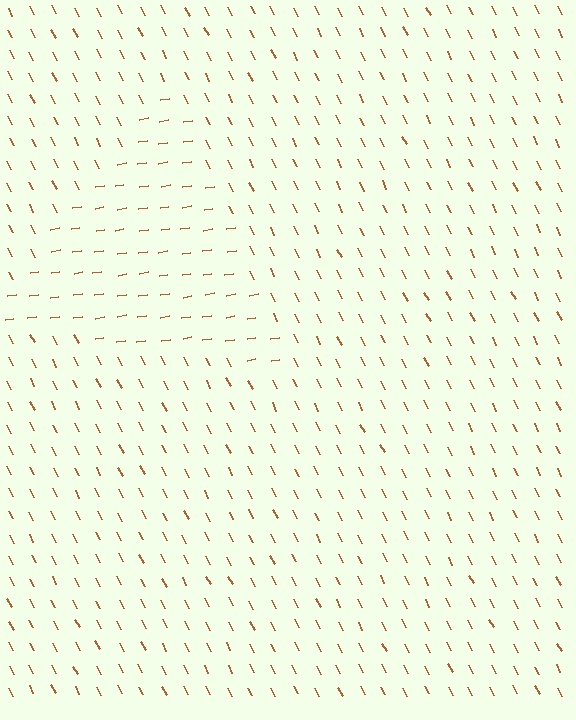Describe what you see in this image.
The image is filled with small brown line segments. A triangle region in the image has lines oriented differently from the surrounding lines, creating a visible texture boundary.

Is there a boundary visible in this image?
Yes, there is a texture boundary formed by a change in line orientation.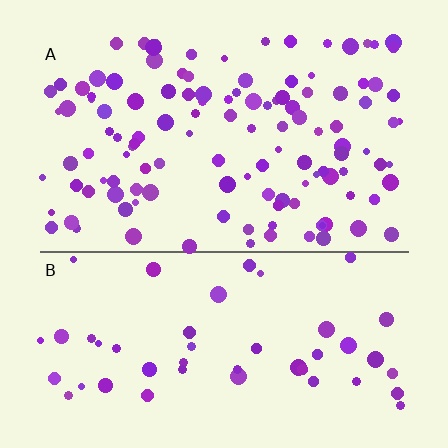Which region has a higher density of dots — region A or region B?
A (the top).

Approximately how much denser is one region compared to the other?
Approximately 2.5× — region A over region B.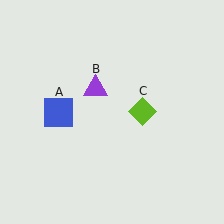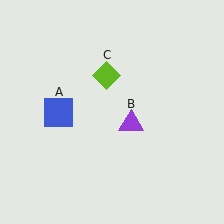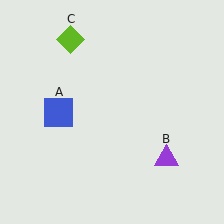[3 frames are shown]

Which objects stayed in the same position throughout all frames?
Blue square (object A) remained stationary.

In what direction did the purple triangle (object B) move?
The purple triangle (object B) moved down and to the right.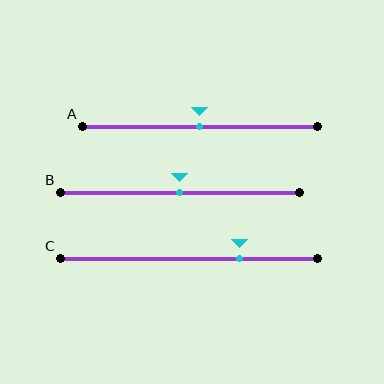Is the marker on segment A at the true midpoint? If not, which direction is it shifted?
Yes, the marker on segment A is at the true midpoint.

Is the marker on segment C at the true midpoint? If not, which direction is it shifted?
No, the marker on segment C is shifted to the right by about 20% of the segment length.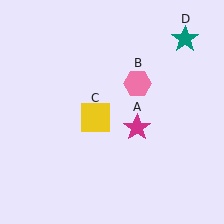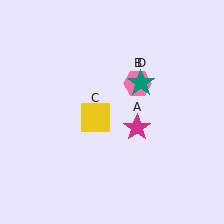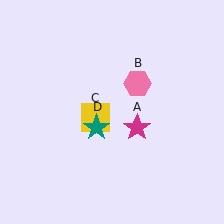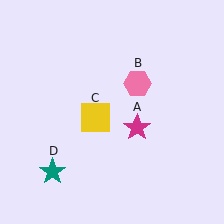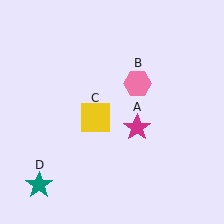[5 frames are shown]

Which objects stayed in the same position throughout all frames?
Magenta star (object A) and pink hexagon (object B) and yellow square (object C) remained stationary.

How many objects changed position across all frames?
1 object changed position: teal star (object D).